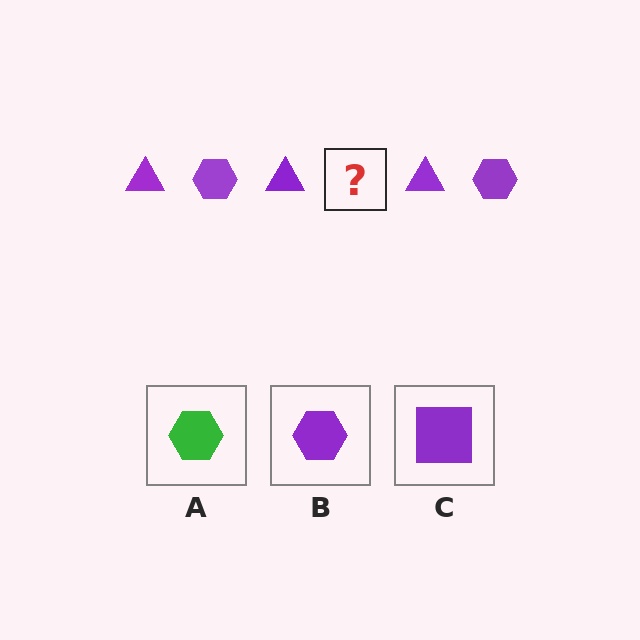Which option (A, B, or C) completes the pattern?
B.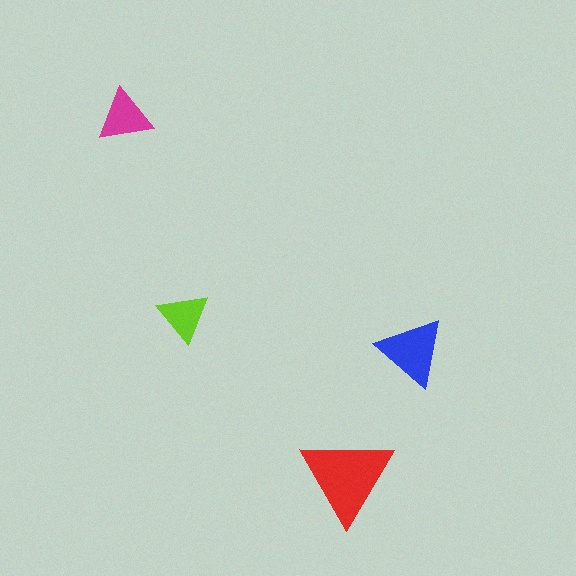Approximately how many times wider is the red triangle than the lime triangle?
About 2 times wider.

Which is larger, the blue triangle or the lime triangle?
The blue one.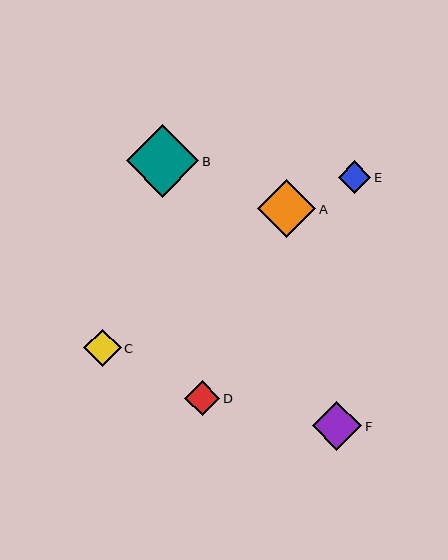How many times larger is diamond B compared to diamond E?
Diamond B is approximately 2.2 times the size of diamond E.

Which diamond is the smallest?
Diamond E is the smallest with a size of approximately 33 pixels.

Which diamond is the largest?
Diamond B is the largest with a size of approximately 73 pixels.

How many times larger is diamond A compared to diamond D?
Diamond A is approximately 1.7 times the size of diamond D.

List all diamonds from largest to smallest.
From largest to smallest: B, A, F, C, D, E.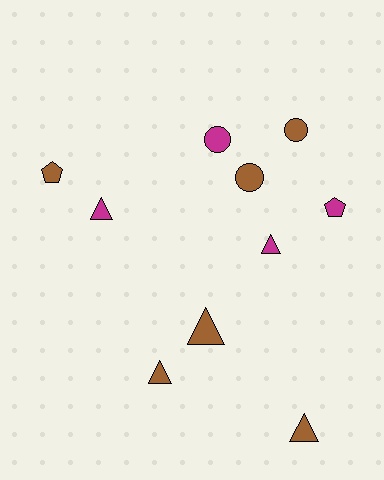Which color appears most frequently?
Brown, with 6 objects.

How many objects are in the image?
There are 10 objects.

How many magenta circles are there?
There is 1 magenta circle.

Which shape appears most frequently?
Triangle, with 5 objects.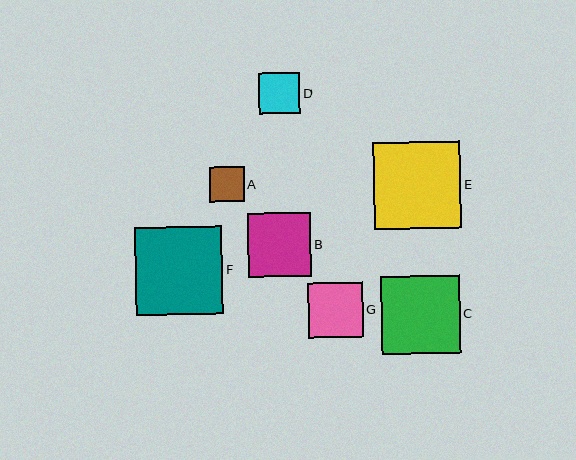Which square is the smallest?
Square A is the smallest with a size of approximately 35 pixels.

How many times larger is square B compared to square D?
Square B is approximately 1.5 times the size of square D.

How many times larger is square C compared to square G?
Square C is approximately 1.4 times the size of square G.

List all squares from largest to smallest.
From largest to smallest: F, E, C, B, G, D, A.